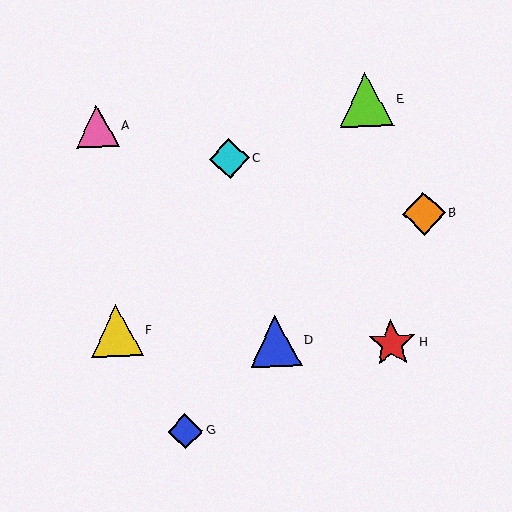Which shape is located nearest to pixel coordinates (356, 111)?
The lime triangle (labeled E) at (366, 100) is nearest to that location.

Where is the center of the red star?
The center of the red star is at (392, 344).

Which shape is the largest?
The lime triangle (labeled E) is the largest.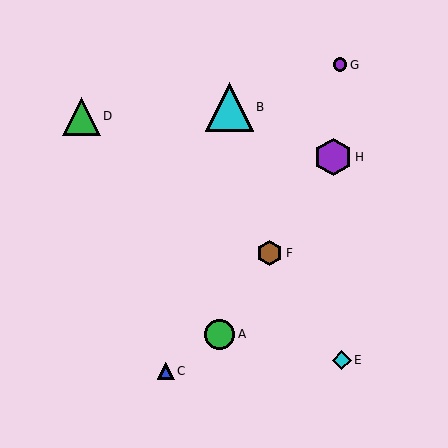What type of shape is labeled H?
Shape H is a purple hexagon.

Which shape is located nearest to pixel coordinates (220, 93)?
The cyan triangle (labeled B) at (229, 107) is nearest to that location.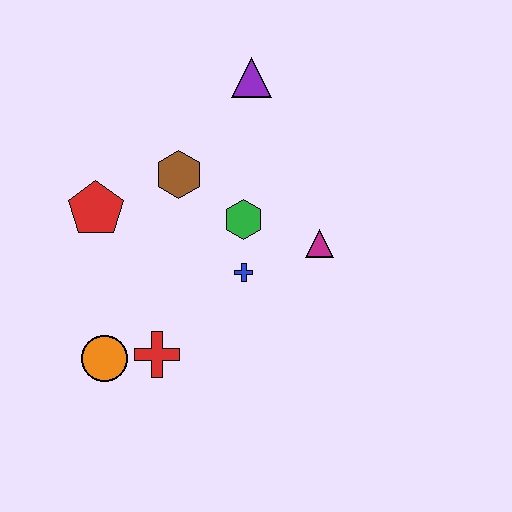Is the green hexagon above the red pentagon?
No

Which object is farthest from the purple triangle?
The orange circle is farthest from the purple triangle.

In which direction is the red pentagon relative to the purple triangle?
The red pentagon is to the left of the purple triangle.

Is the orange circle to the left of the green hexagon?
Yes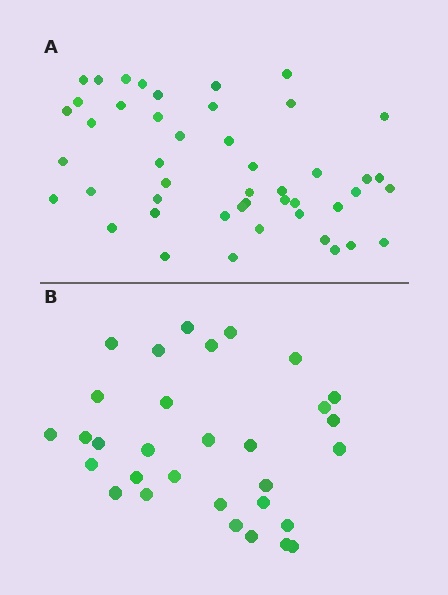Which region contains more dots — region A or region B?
Region A (the top region) has more dots.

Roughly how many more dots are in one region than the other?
Region A has approximately 15 more dots than region B.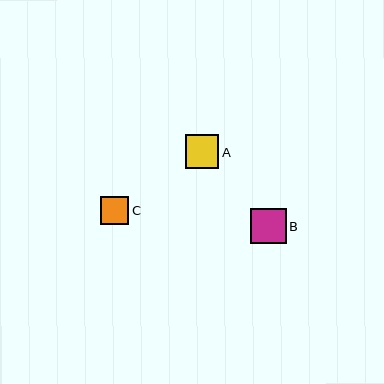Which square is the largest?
Square B is the largest with a size of approximately 36 pixels.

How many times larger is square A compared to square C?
Square A is approximately 1.2 times the size of square C.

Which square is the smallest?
Square C is the smallest with a size of approximately 28 pixels.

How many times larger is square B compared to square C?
Square B is approximately 1.3 times the size of square C.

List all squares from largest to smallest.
From largest to smallest: B, A, C.